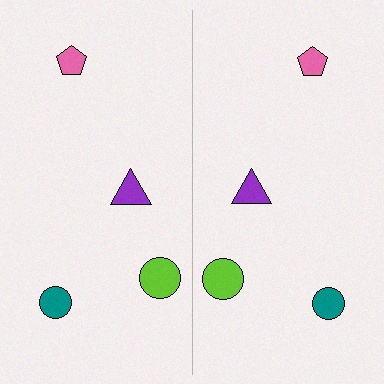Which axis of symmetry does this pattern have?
The pattern has a vertical axis of symmetry running through the center of the image.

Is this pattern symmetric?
Yes, this pattern has bilateral (reflection) symmetry.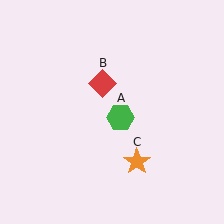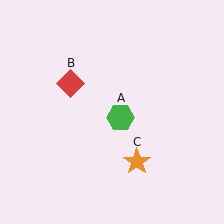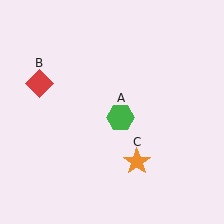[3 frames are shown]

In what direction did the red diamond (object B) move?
The red diamond (object B) moved left.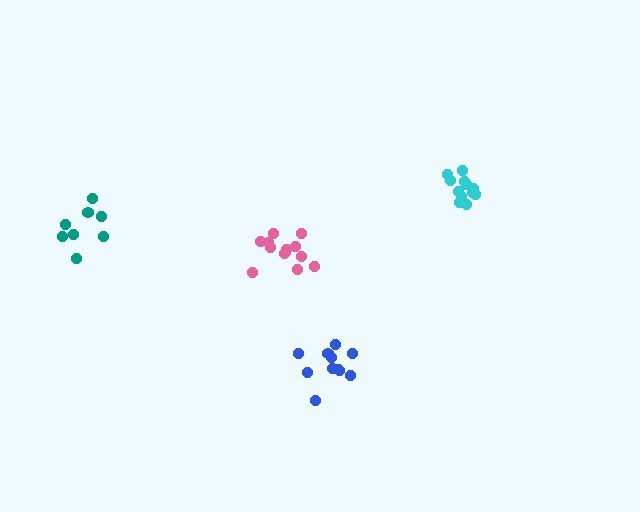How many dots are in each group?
Group 1: 12 dots, Group 2: 13 dots, Group 3: 8 dots, Group 4: 11 dots (44 total).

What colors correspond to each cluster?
The clusters are colored: cyan, pink, teal, blue.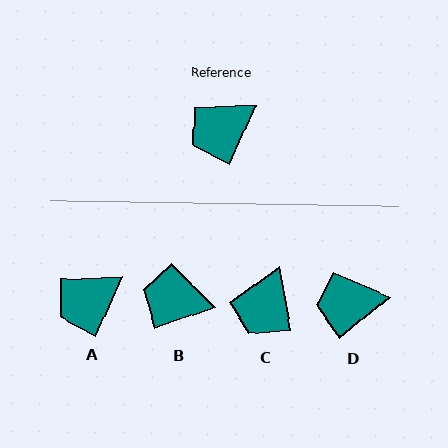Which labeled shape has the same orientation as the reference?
A.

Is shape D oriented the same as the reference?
No, it is off by about 26 degrees.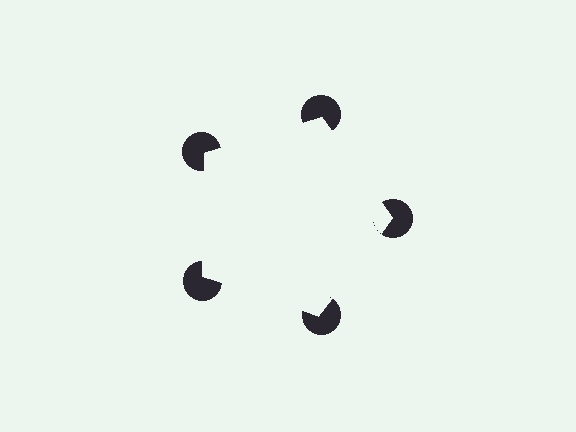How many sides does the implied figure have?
5 sides.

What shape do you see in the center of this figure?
An illusory pentagon — its edges are inferred from the aligned wedge cuts in the pac-man discs, not physically drawn.